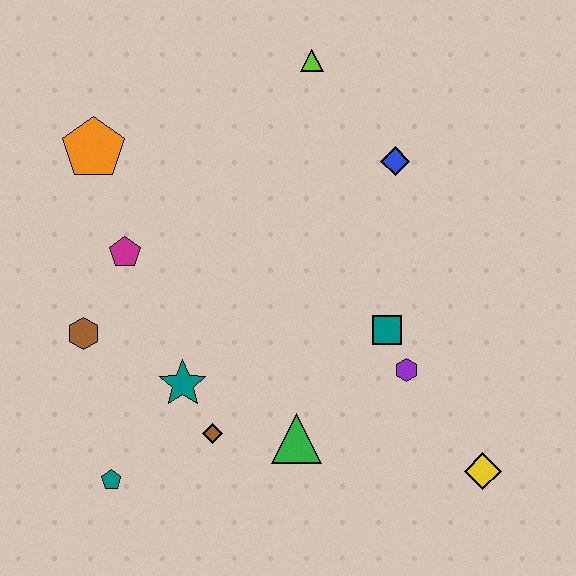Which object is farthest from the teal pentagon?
The lime triangle is farthest from the teal pentagon.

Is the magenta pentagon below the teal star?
No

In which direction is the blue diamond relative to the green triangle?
The blue diamond is above the green triangle.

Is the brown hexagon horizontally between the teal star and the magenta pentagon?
No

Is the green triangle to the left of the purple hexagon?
Yes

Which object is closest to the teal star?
The brown diamond is closest to the teal star.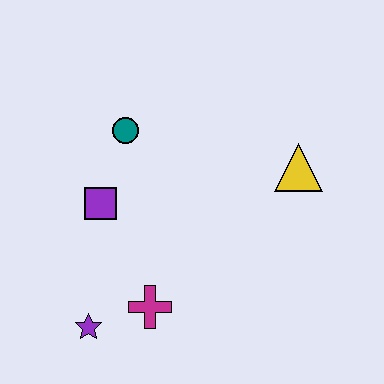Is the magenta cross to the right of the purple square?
Yes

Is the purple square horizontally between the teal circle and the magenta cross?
No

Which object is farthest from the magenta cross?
The yellow triangle is farthest from the magenta cross.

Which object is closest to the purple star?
The magenta cross is closest to the purple star.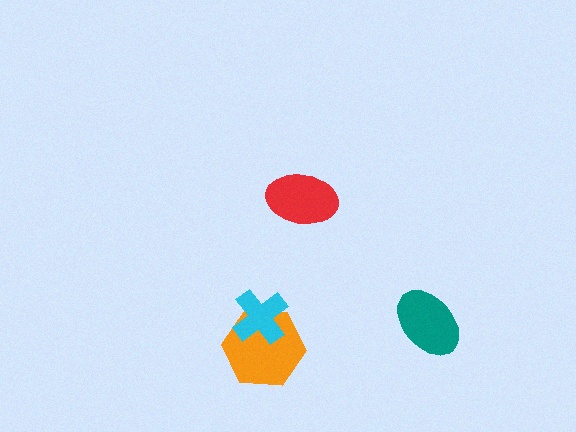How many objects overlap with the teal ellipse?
0 objects overlap with the teal ellipse.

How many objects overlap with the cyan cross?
1 object overlaps with the cyan cross.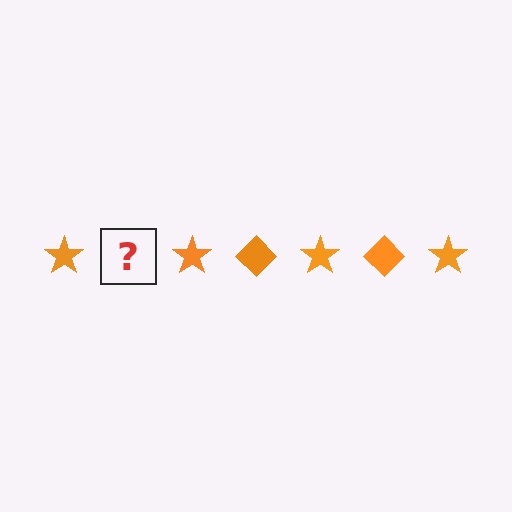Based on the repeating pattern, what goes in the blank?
The blank should be an orange diamond.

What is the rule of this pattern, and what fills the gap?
The rule is that the pattern cycles through star, diamond shapes in orange. The gap should be filled with an orange diamond.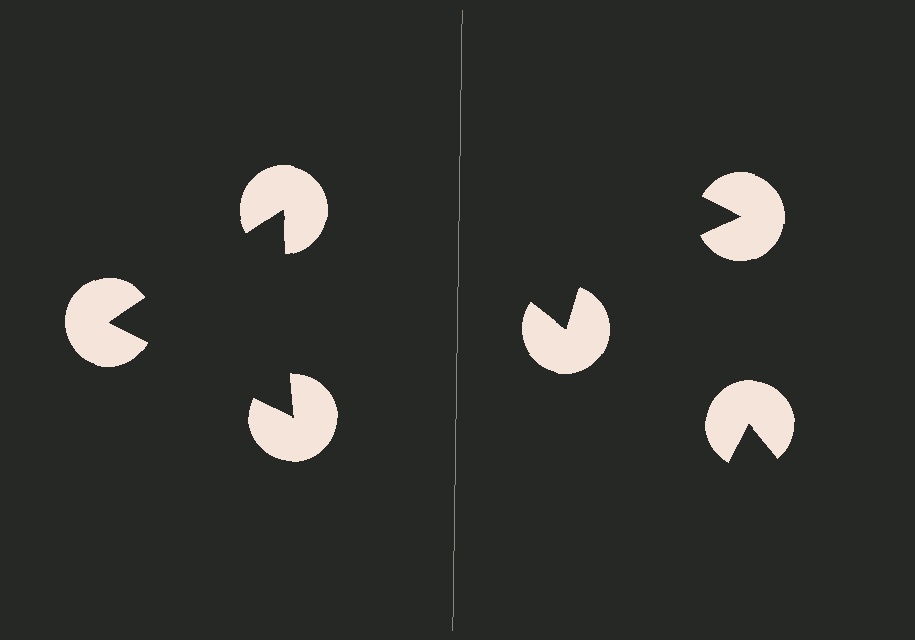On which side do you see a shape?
An illusory triangle appears on the left side. On the right side the wedge cuts are rotated, so no coherent shape forms.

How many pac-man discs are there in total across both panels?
6 — 3 on each side.